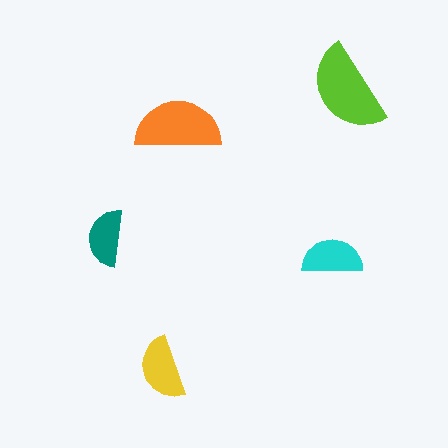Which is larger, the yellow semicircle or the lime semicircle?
The lime one.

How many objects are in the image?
There are 5 objects in the image.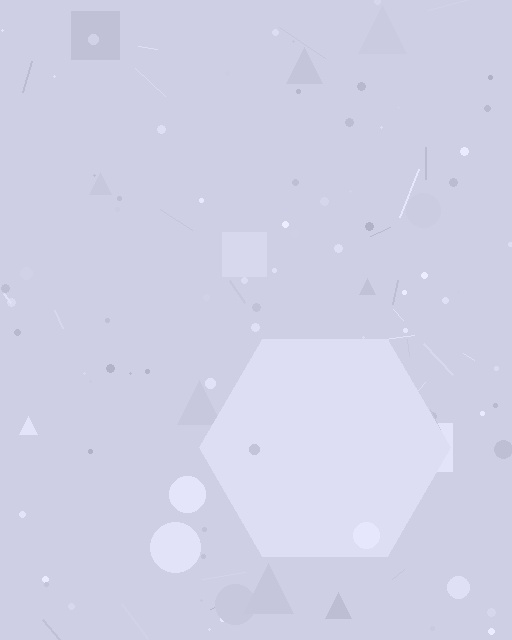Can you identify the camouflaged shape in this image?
The camouflaged shape is a hexagon.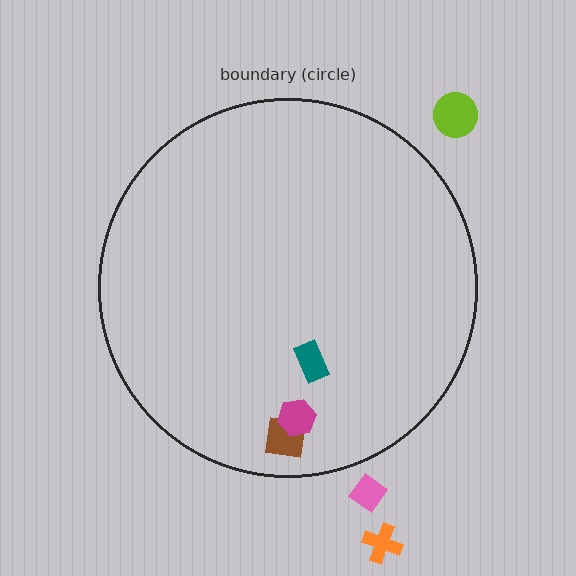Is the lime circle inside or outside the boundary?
Outside.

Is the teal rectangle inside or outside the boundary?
Inside.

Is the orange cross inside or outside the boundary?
Outside.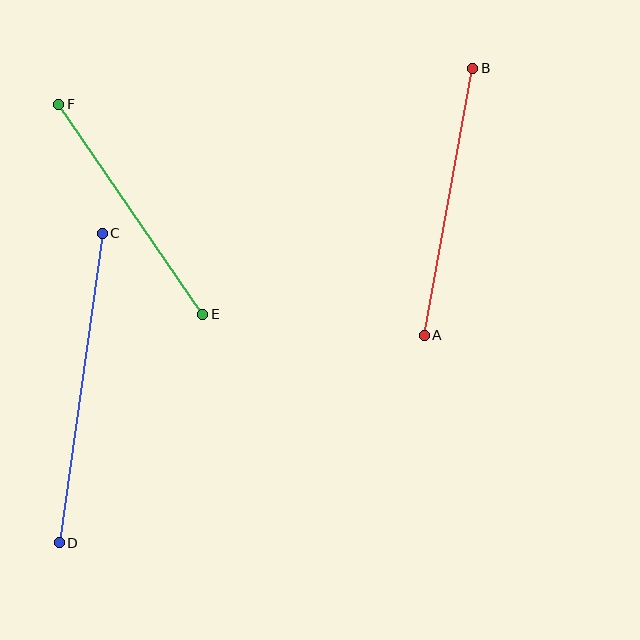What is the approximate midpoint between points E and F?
The midpoint is at approximately (131, 209) pixels.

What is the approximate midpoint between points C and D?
The midpoint is at approximately (81, 388) pixels.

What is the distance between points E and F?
The distance is approximately 255 pixels.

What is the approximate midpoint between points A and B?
The midpoint is at approximately (448, 202) pixels.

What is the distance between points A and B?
The distance is approximately 271 pixels.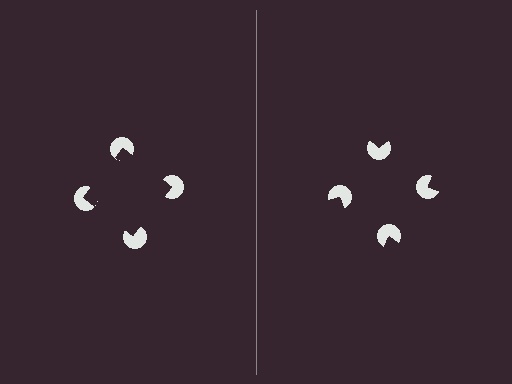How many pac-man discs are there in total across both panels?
8 — 4 on each side.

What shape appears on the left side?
An illusory square.